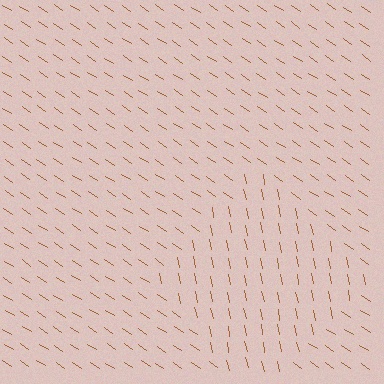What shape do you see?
I see a diamond.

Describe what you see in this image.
The image is filled with small brown line segments. A diamond region in the image has lines oriented differently from the surrounding lines, creating a visible texture boundary.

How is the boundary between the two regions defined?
The boundary is defined purely by a change in line orientation (approximately 45 degrees difference). All lines are the same color and thickness.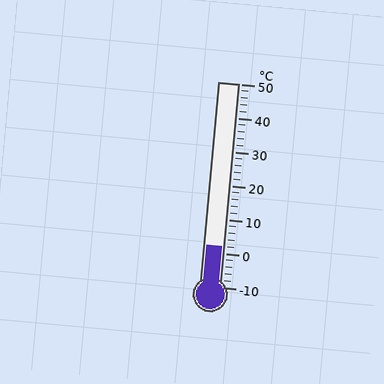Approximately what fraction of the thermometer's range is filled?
The thermometer is filled to approximately 20% of its range.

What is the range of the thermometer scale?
The thermometer scale ranges from -10°C to 50°C.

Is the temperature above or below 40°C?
The temperature is below 40°C.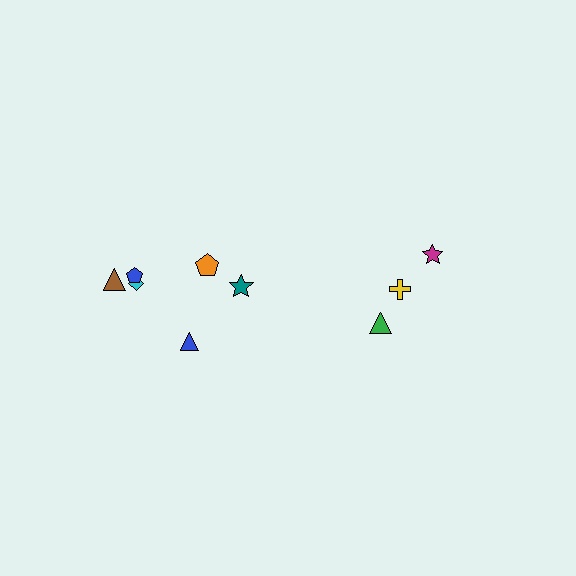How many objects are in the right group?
There are 3 objects.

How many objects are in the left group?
There are 6 objects.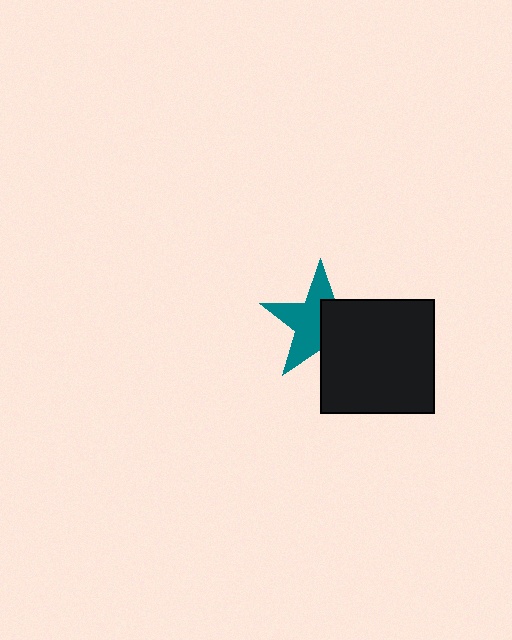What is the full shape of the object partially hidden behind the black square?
The partially hidden object is a teal star.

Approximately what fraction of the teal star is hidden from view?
Roughly 44% of the teal star is hidden behind the black square.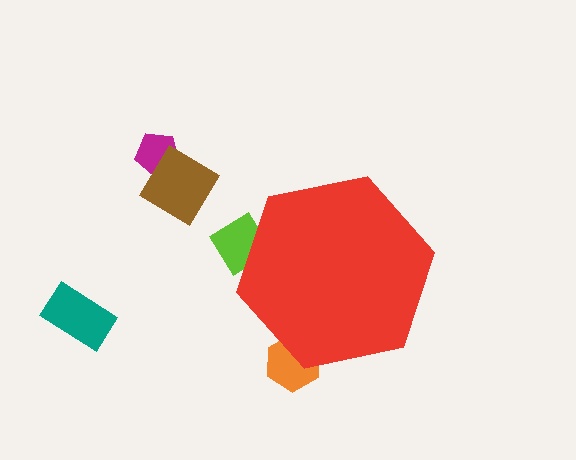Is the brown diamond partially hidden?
No, the brown diamond is fully visible.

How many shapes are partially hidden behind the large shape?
2 shapes are partially hidden.